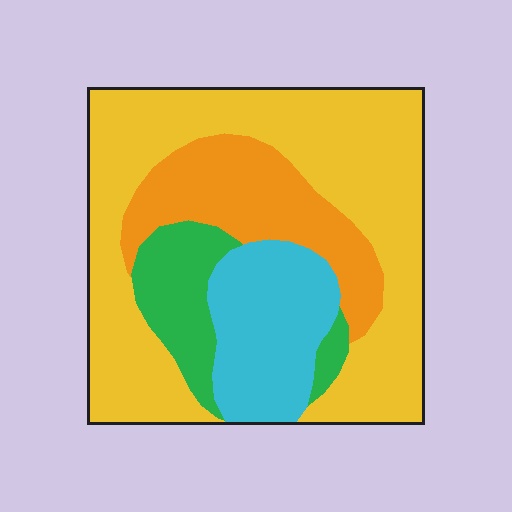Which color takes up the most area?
Yellow, at roughly 55%.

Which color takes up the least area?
Green, at roughly 10%.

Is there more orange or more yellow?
Yellow.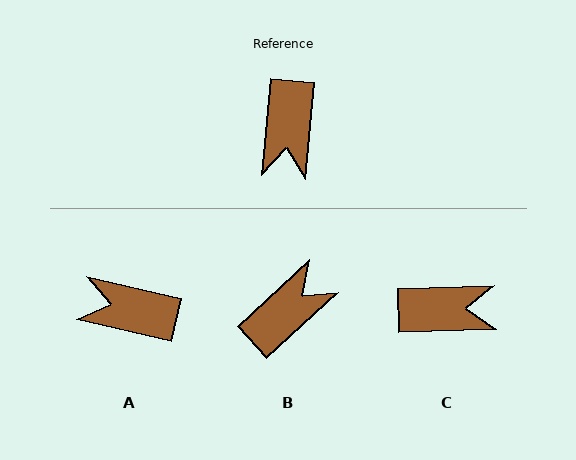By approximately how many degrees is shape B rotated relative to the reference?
Approximately 138 degrees counter-clockwise.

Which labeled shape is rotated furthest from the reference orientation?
B, about 138 degrees away.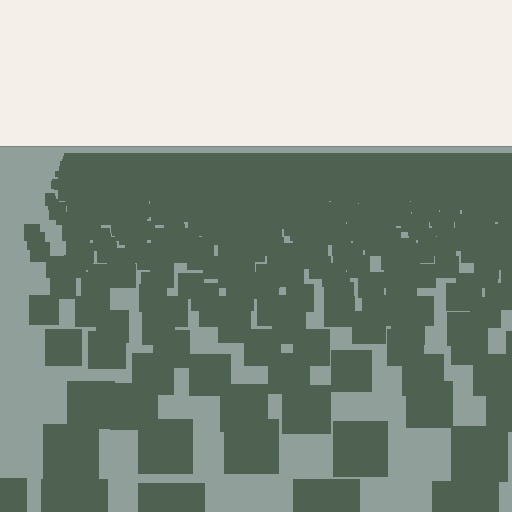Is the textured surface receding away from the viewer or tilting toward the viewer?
The surface is receding away from the viewer. Texture elements get smaller and denser toward the top.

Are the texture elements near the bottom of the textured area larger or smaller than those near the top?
Larger. Near the bottom, elements are closer to the viewer and appear at a bigger on-screen size.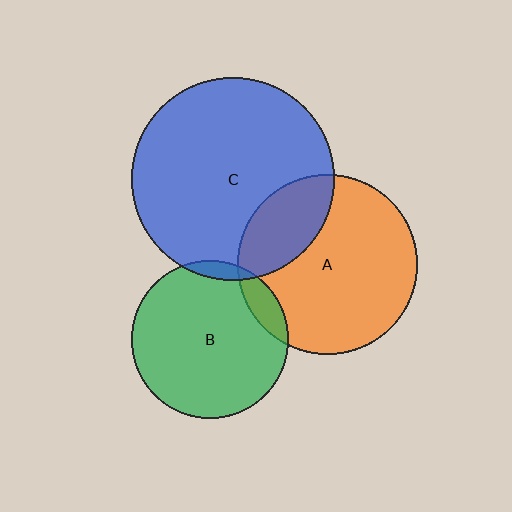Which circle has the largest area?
Circle C (blue).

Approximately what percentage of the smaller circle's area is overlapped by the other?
Approximately 25%.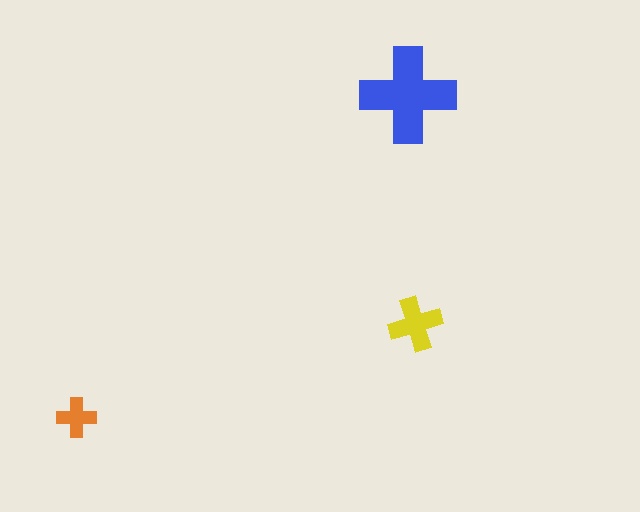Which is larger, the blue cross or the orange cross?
The blue one.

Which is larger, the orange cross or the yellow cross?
The yellow one.